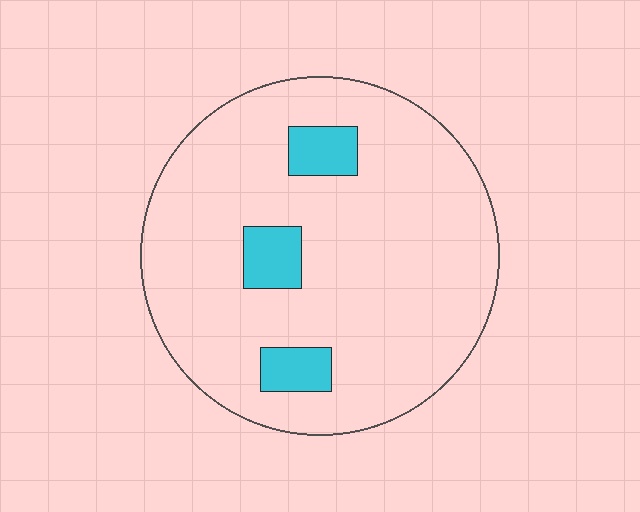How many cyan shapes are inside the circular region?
3.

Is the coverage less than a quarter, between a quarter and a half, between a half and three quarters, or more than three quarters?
Less than a quarter.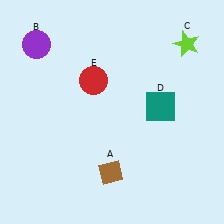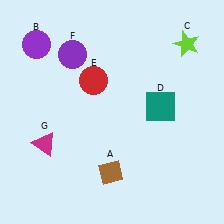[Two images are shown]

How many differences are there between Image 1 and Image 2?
There are 2 differences between the two images.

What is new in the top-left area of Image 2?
A purple circle (F) was added in the top-left area of Image 2.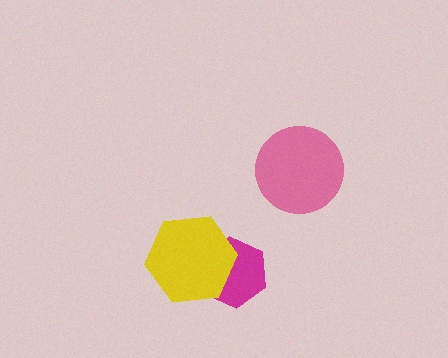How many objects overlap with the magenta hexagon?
1 object overlaps with the magenta hexagon.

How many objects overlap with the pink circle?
0 objects overlap with the pink circle.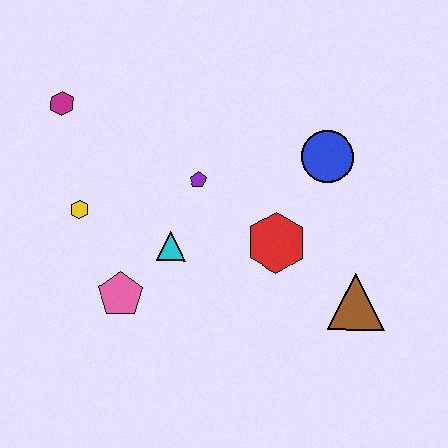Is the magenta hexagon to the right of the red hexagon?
No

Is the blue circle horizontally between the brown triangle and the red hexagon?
Yes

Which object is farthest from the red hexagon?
The magenta hexagon is farthest from the red hexagon.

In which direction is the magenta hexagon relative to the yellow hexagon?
The magenta hexagon is above the yellow hexagon.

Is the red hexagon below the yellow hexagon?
Yes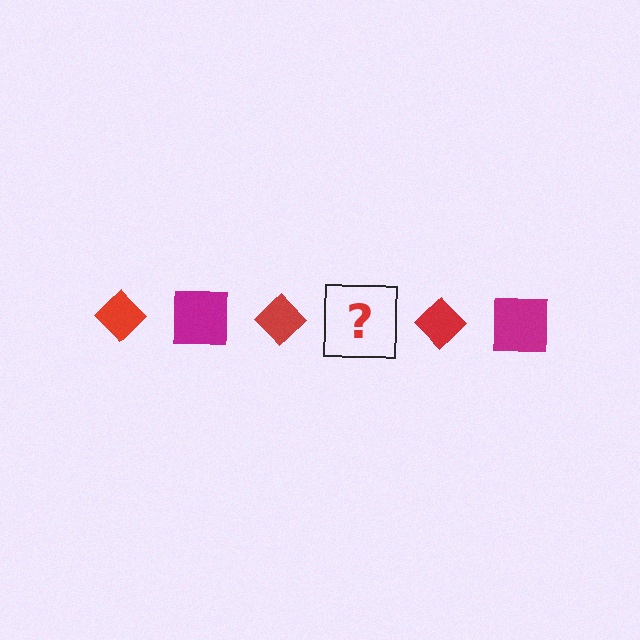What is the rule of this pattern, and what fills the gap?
The rule is that the pattern alternates between red diamond and magenta square. The gap should be filled with a magenta square.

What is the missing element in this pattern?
The missing element is a magenta square.